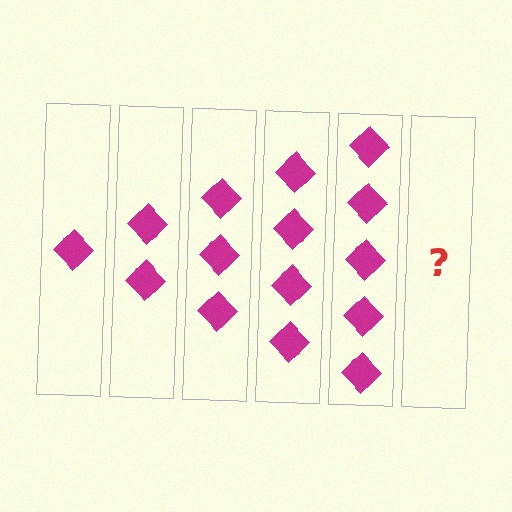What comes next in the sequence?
The next element should be 6 diamonds.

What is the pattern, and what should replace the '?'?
The pattern is that each step adds one more diamond. The '?' should be 6 diamonds.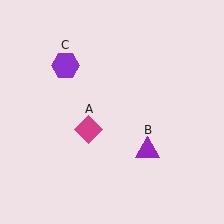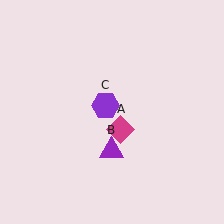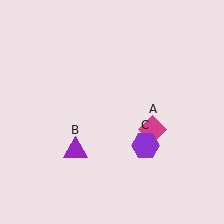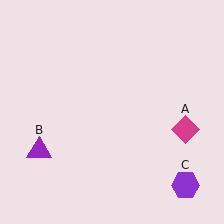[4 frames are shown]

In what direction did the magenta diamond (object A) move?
The magenta diamond (object A) moved right.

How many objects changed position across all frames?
3 objects changed position: magenta diamond (object A), purple triangle (object B), purple hexagon (object C).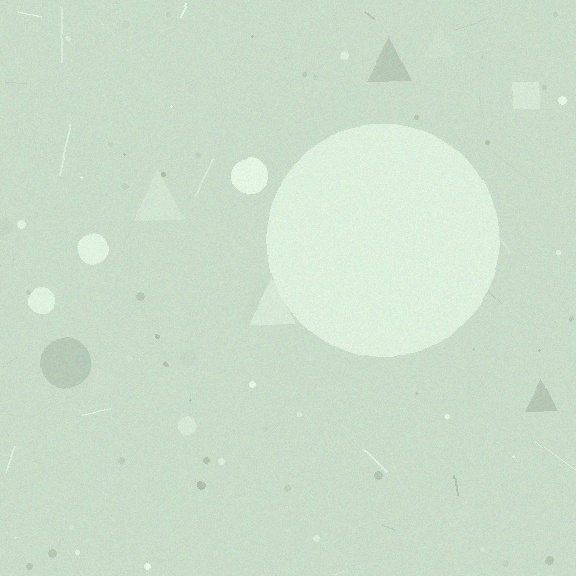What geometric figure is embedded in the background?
A circle is embedded in the background.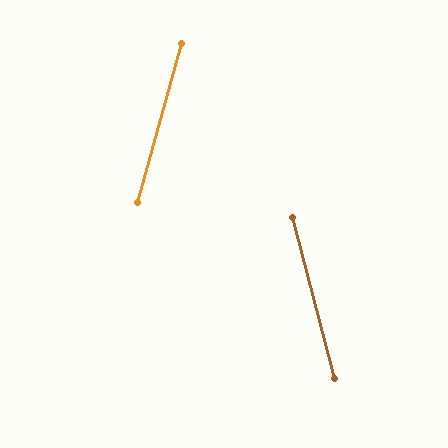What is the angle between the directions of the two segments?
Approximately 30 degrees.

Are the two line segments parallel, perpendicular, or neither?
Neither parallel nor perpendicular — they differ by about 30°.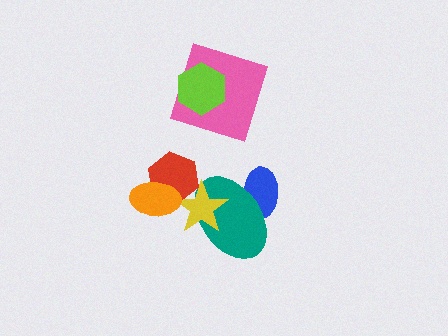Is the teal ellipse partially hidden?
Yes, it is partially covered by another shape.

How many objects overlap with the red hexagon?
2 objects overlap with the red hexagon.